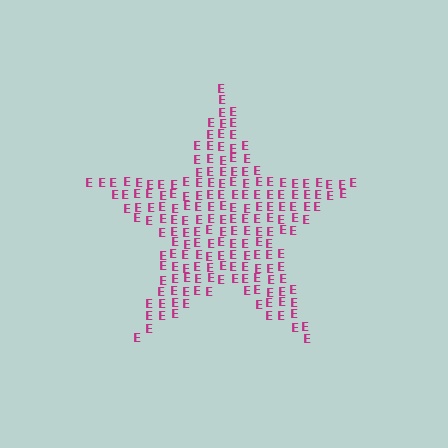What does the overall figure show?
The overall figure shows a star.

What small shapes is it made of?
It is made of small letter E's.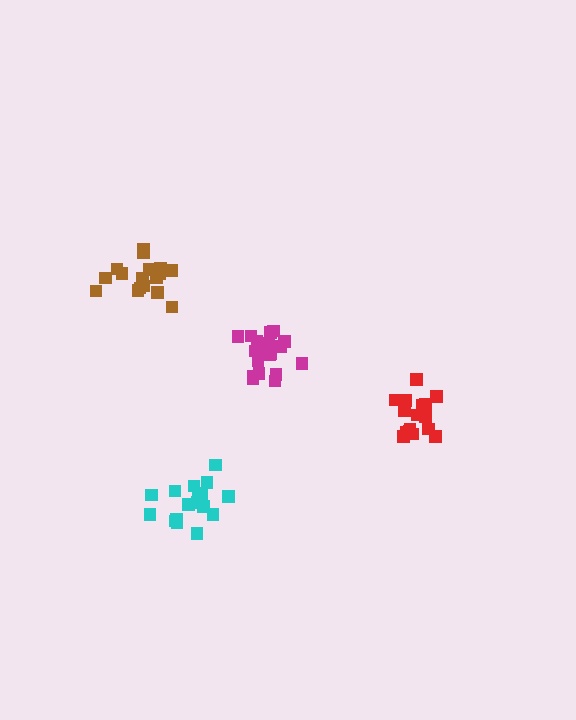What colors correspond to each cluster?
The clusters are colored: cyan, brown, red, magenta.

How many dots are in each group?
Group 1: 19 dots, Group 2: 17 dots, Group 3: 17 dots, Group 4: 20 dots (73 total).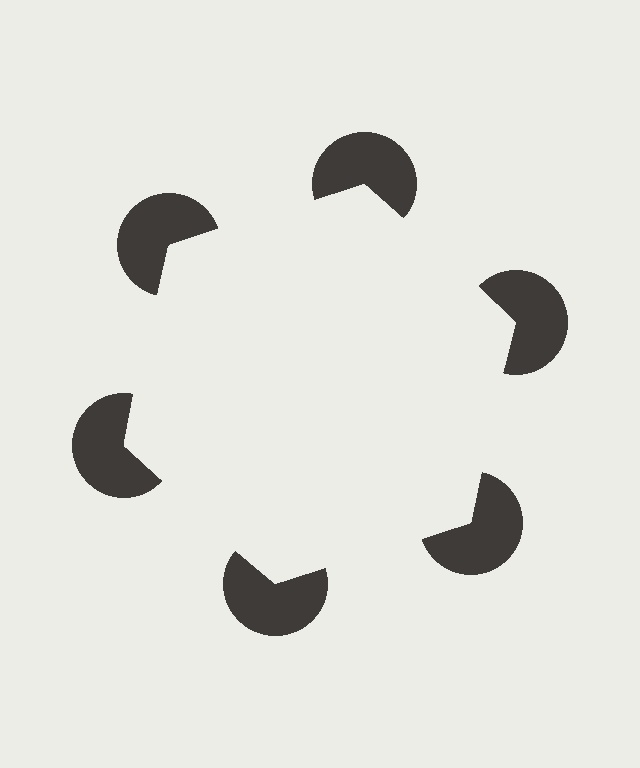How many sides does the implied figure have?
6 sides.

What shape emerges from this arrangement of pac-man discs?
An illusory hexagon — its edges are inferred from the aligned wedge cuts in the pac-man discs, not physically drawn.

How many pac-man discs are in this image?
There are 6 — one at each vertex of the illusory hexagon.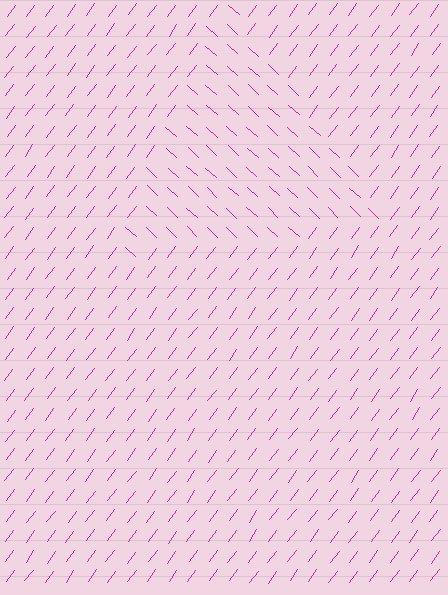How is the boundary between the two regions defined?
The boundary is defined purely by a change in line orientation (approximately 83 degrees difference). All lines are the same color and thickness.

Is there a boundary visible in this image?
Yes, there is a texture boundary formed by a change in line orientation.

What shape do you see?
I see a triangle.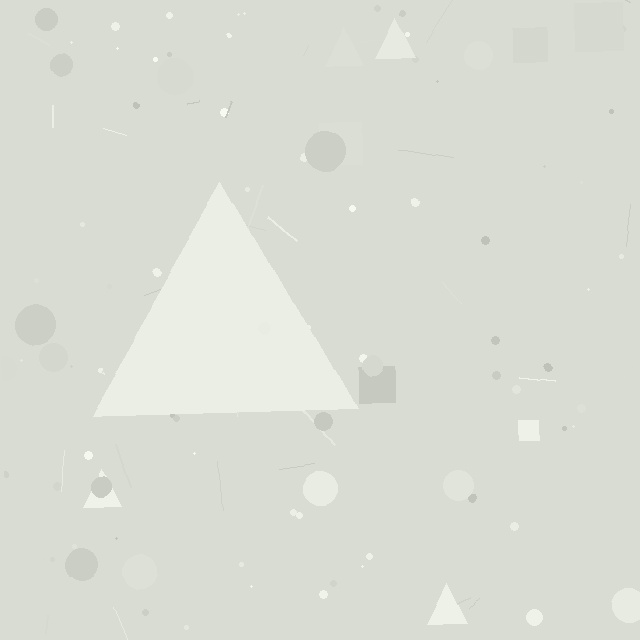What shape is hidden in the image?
A triangle is hidden in the image.